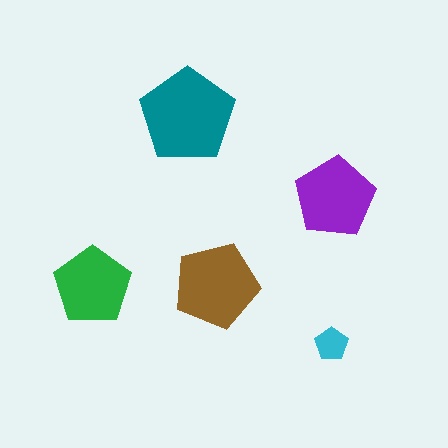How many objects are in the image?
There are 5 objects in the image.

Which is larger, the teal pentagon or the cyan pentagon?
The teal one.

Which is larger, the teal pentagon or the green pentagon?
The teal one.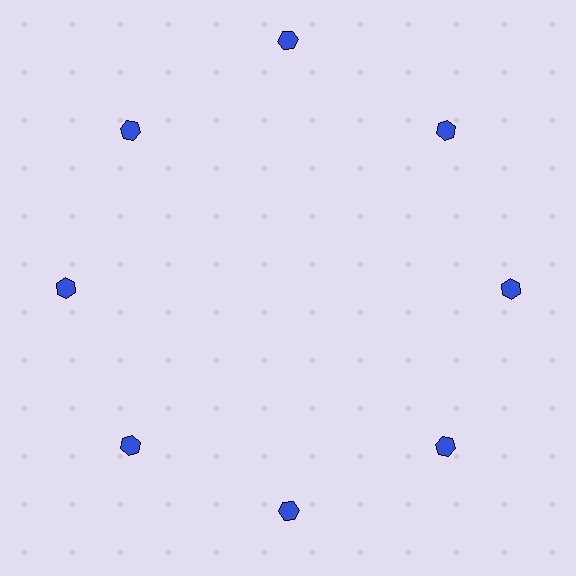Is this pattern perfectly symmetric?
No. The 8 blue hexagons are arranged in a ring, but one element near the 12 o'clock position is pushed outward from the center, breaking the 8-fold rotational symmetry.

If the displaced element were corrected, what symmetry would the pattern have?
It would have 8-fold rotational symmetry — the pattern would map onto itself every 45 degrees.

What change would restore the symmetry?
The symmetry would be restored by moving it inward, back onto the ring so that all 8 hexagons sit at equal angles and equal distance from the center.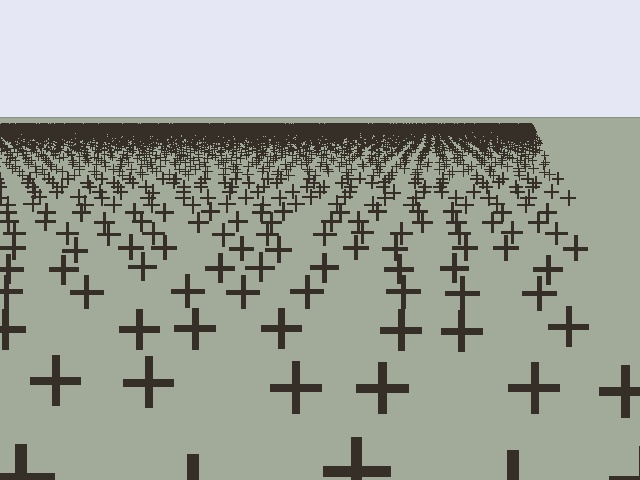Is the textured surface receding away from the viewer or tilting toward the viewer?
The surface is receding away from the viewer. Texture elements get smaller and denser toward the top.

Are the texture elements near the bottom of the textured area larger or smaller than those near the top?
Larger. Near the bottom, elements are closer to the viewer and appear at a bigger on-screen size.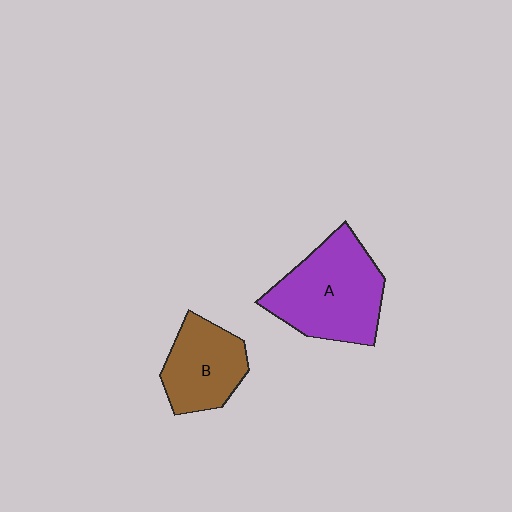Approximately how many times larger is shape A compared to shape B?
Approximately 1.5 times.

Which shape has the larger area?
Shape A (purple).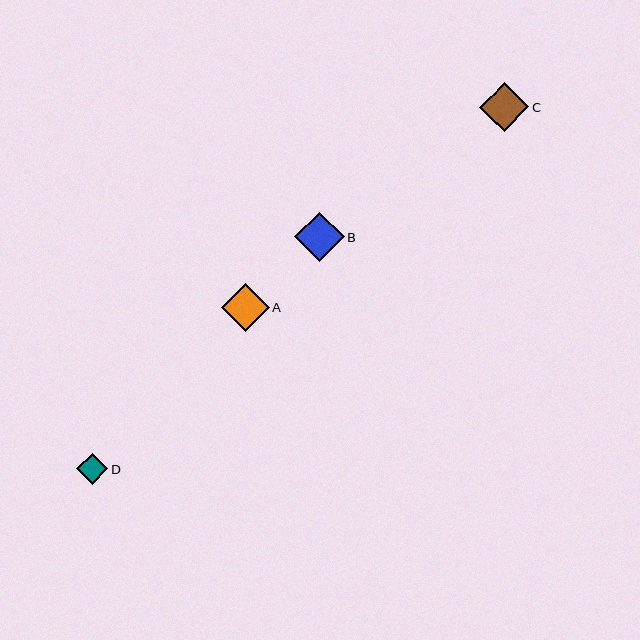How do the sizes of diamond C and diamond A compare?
Diamond C and diamond A are approximately the same size.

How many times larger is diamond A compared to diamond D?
Diamond A is approximately 1.5 times the size of diamond D.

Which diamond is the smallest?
Diamond D is the smallest with a size of approximately 31 pixels.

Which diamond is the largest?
Diamond B is the largest with a size of approximately 50 pixels.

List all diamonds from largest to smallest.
From largest to smallest: B, C, A, D.